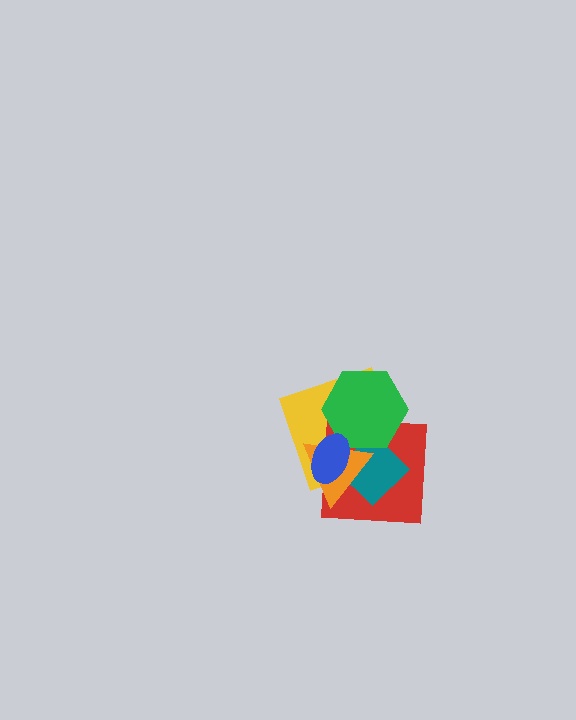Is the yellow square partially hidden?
Yes, it is partially covered by another shape.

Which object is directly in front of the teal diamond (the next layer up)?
The orange triangle is directly in front of the teal diamond.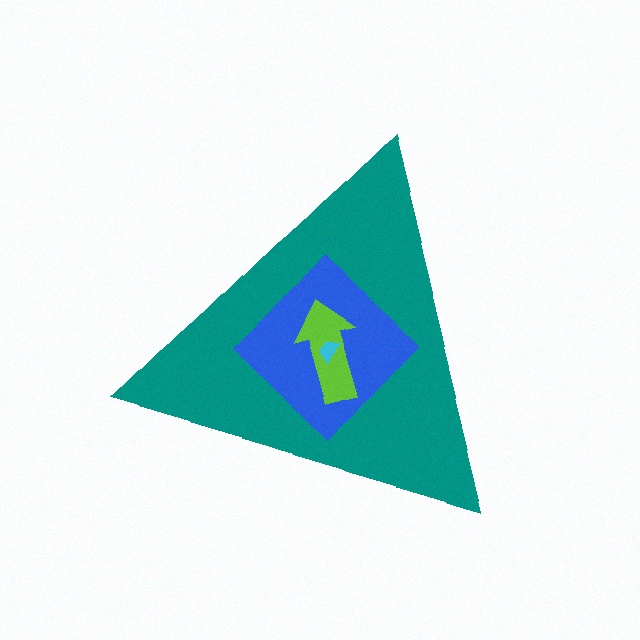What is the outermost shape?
The teal triangle.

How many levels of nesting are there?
4.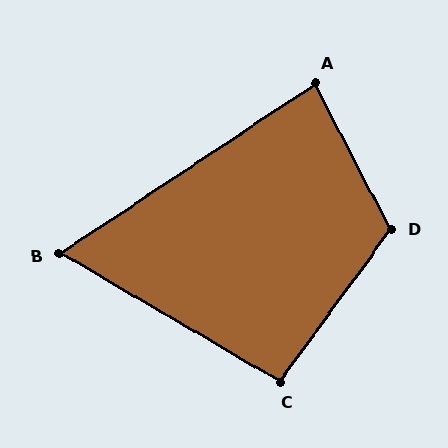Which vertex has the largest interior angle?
D, at approximately 116 degrees.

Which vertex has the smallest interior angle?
B, at approximately 64 degrees.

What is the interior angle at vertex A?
Approximately 84 degrees (acute).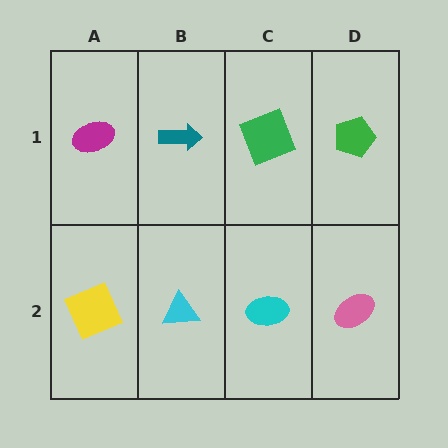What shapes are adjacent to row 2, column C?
A green square (row 1, column C), a cyan triangle (row 2, column B), a pink ellipse (row 2, column D).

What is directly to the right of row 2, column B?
A cyan ellipse.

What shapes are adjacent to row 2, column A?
A magenta ellipse (row 1, column A), a cyan triangle (row 2, column B).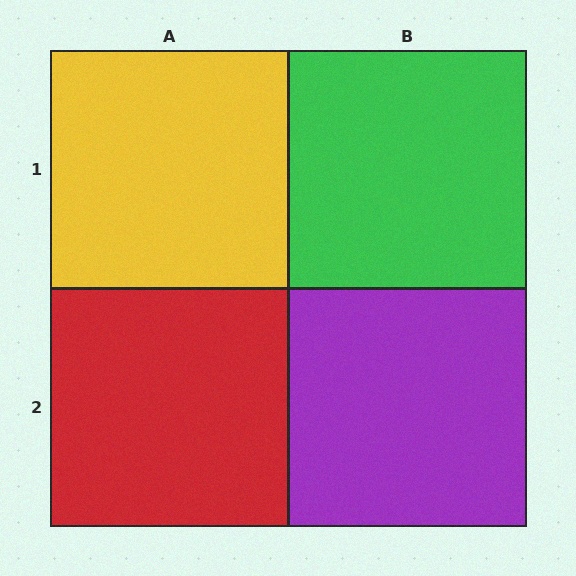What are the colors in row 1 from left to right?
Yellow, green.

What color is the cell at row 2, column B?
Purple.